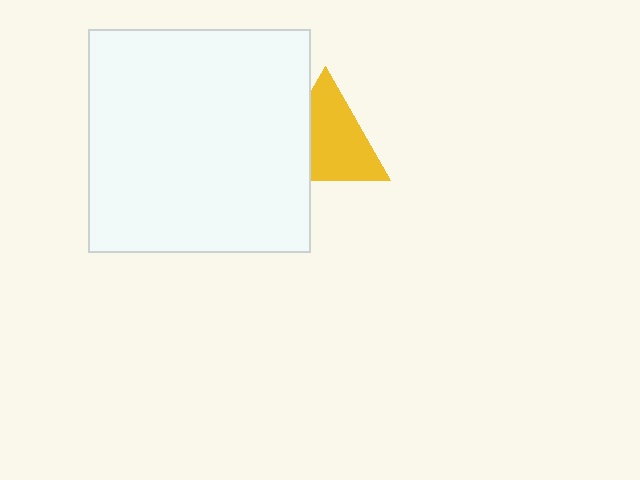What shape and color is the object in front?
The object in front is a white square.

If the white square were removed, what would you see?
You would see the complete yellow triangle.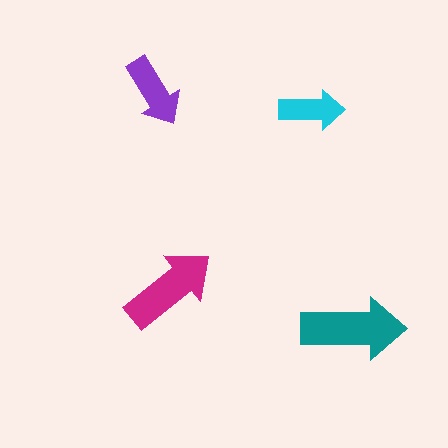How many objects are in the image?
There are 4 objects in the image.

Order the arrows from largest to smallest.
the teal one, the magenta one, the purple one, the cyan one.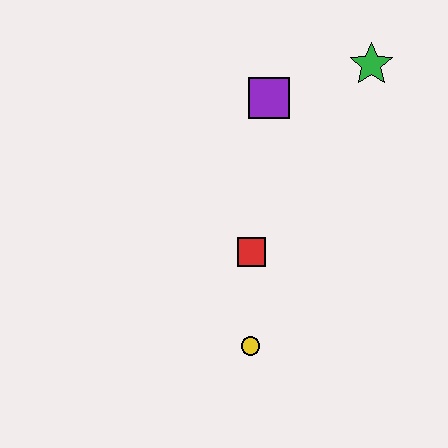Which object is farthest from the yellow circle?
The green star is farthest from the yellow circle.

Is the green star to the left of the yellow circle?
No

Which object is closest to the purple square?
The green star is closest to the purple square.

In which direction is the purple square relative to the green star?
The purple square is to the left of the green star.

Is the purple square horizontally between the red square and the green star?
Yes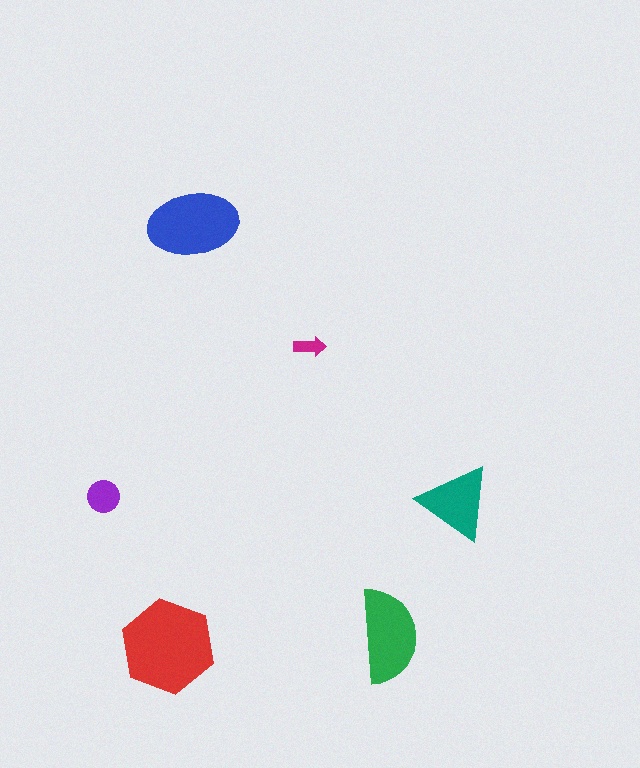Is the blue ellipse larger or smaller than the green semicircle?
Larger.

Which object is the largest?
The red hexagon.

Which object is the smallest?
The magenta arrow.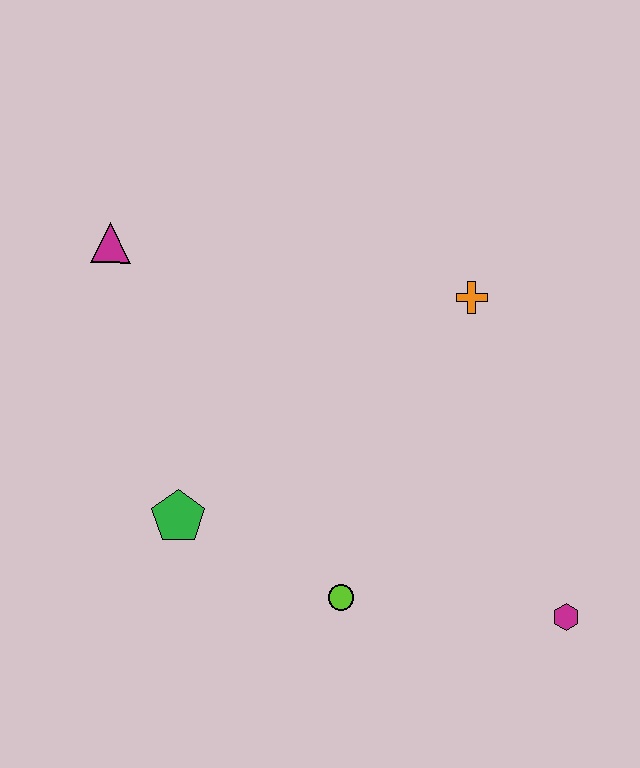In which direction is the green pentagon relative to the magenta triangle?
The green pentagon is below the magenta triangle.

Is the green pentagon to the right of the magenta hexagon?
No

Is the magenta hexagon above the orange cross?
No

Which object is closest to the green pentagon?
The lime circle is closest to the green pentagon.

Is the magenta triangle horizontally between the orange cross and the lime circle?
No